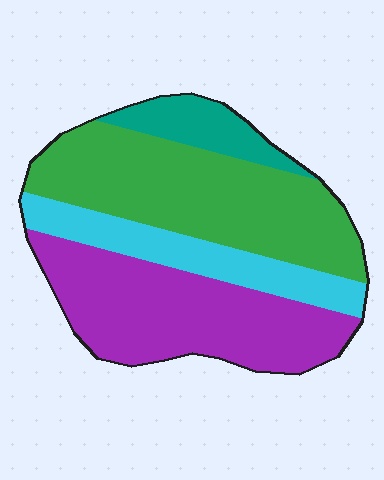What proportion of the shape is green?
Green takes up about three eighths (3/8) of the shape.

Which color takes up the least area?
Teal, at roughly 10%.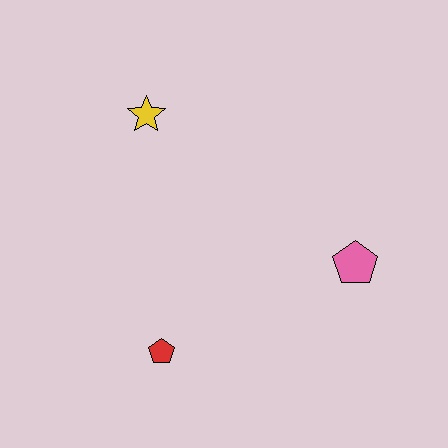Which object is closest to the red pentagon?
The pink pentagon is closest to the red pentagon.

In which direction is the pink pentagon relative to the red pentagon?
The pink pentagon is to the right of the red pentagon.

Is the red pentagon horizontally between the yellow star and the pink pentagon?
Yes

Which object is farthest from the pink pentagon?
The yellow star is farthest from the pink pentagon.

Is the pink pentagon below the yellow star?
Yes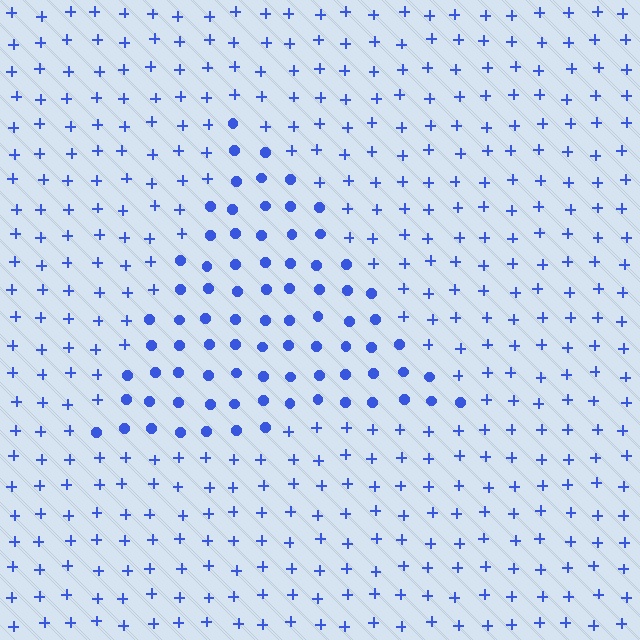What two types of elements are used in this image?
The image uses circles inside the triangle region and plus signs outside it.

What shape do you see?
I see a triangle.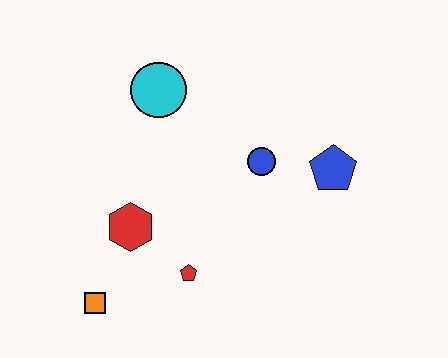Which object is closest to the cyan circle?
The blue circle is closest to the cyan circle.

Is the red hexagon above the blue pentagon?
No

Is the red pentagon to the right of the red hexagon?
Yes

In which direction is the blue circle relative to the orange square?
The blue circle is to the right of the orange square.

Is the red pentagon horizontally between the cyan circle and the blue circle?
Yes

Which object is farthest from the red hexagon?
The blue pentagon is farthest from the red hexagon.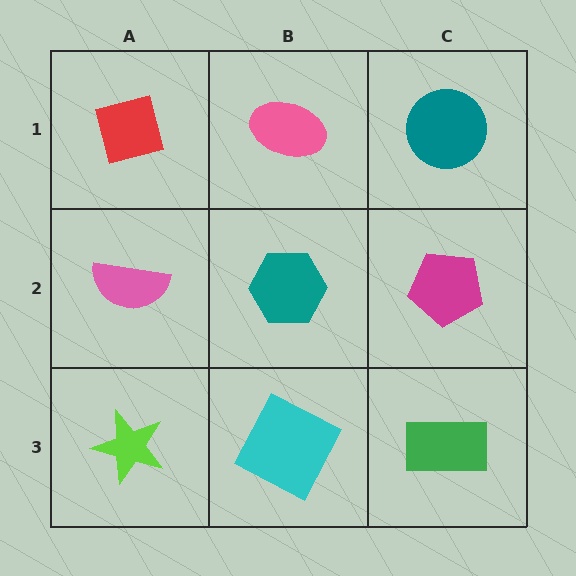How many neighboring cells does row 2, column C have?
3.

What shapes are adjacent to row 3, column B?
A teal hexagon (row 2, column B), a lime star (row 3, column A), a green rectangle (row 3, column C).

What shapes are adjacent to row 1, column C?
A magenta pentagon (row 2, column C), a pink ellipse (row 1, column B).